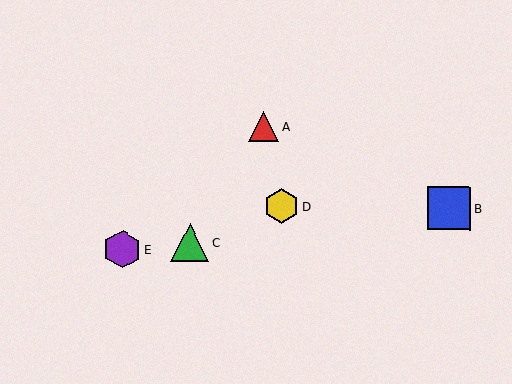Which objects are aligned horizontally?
Objects B, D are aligned horizontally.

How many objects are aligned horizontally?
2 objects (B, D) are aligned horizontally.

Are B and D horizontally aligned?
Yes, both are at y≈208.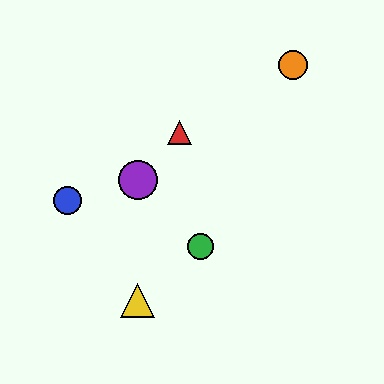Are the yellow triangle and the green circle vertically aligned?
No, the yellow triangle is at x≈138 and the green circle is at x≈201.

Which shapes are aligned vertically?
The yellow triangle, the purple circle are aligned vertically.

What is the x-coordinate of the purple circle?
The purple circle is at x≈138.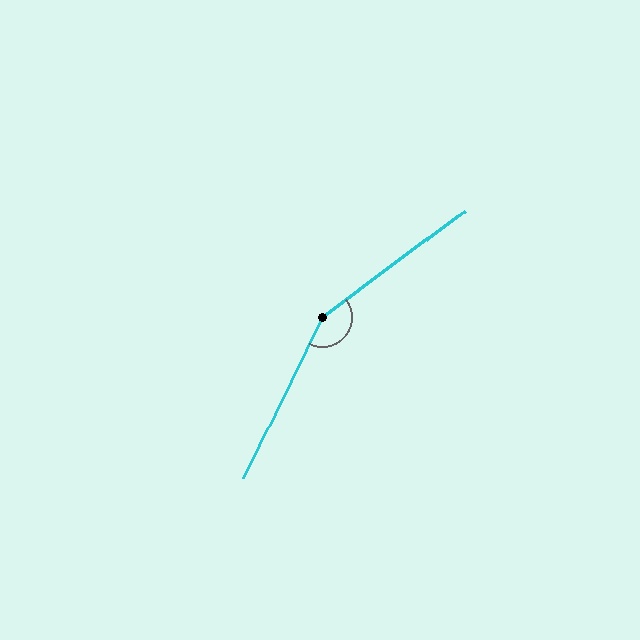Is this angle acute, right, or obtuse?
It is obtuse.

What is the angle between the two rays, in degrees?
Approximately 153 degrees.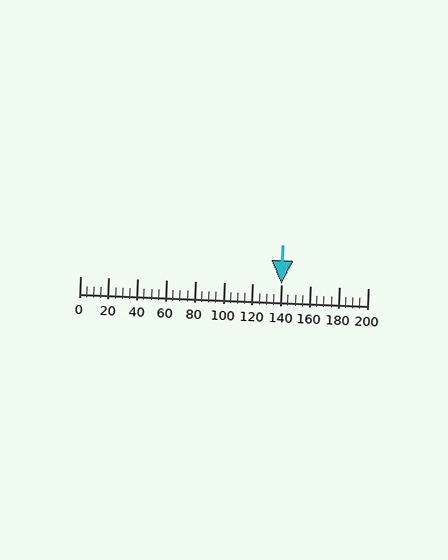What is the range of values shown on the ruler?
The ruler shows values from 0 to 200.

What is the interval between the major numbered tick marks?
The major tick marks are spaced 20 units apart.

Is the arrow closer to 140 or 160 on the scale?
The arrow is closer to 140.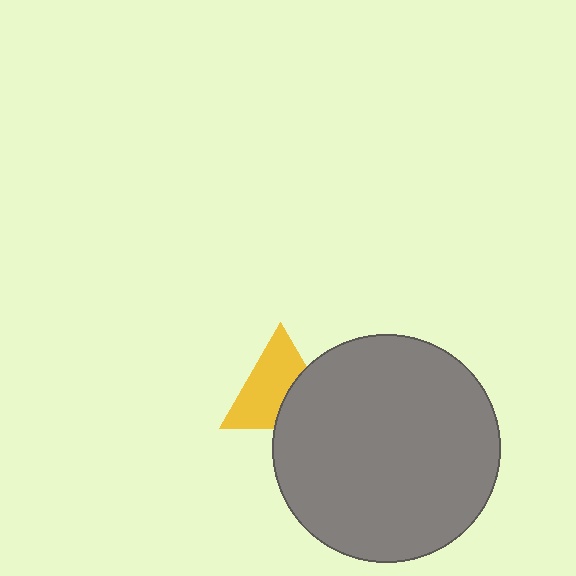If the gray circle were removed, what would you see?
You would see the complete yellow triangle.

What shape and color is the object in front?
The object in front is a gray circle.